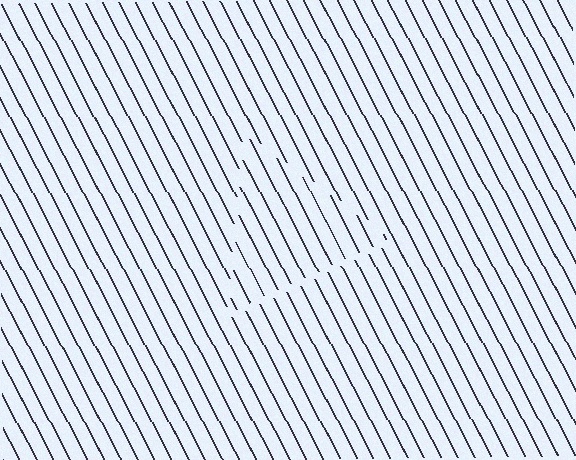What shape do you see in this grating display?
An illusory triangle. The interior of the shape contains the same grating, shifted by half a period — the contour is defined by the phase discontinuity where line-ends from the inner and outer gratings abut.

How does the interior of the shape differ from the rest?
The interior of the shape contains the same grating, shifted by half a period — the contour is defined by the phase discontinuity where line-ends from the inner and outer gratings abut.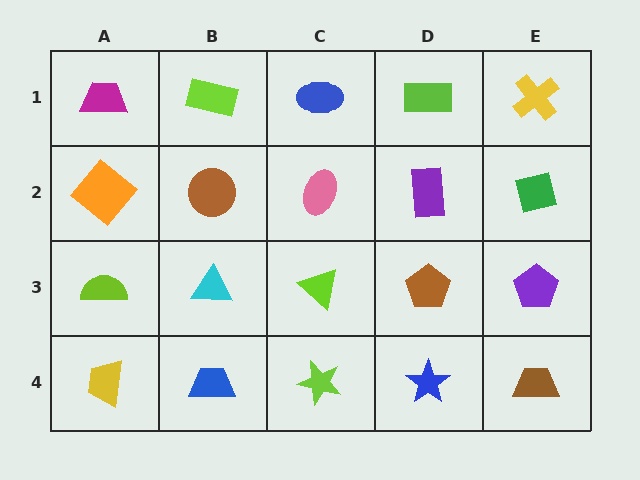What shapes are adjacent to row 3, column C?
A pink ellipse (row 2, column C), a lime star (row 4, column C), a cyan triangle (row 3, column B), a brown pentagon (row 3, column D).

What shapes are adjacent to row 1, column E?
A green square (row 2, column E), a lime rectangle (row 1, column D).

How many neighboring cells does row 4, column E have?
2.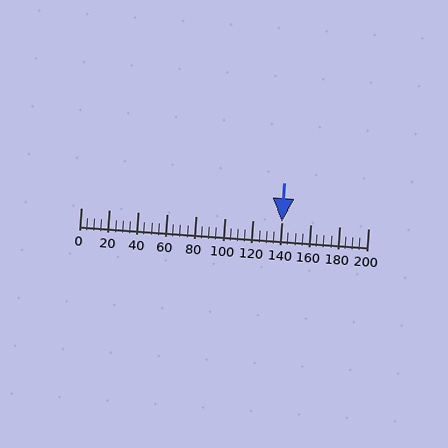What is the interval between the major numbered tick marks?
The major tick marks are spaced 20 units apart.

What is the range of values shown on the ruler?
The ruler shows values from 0 to 200.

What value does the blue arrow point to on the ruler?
The blue arrow points to approximately 140.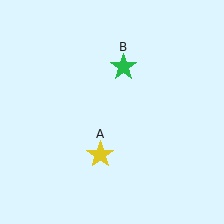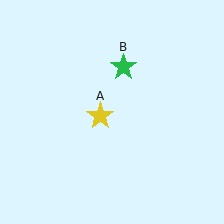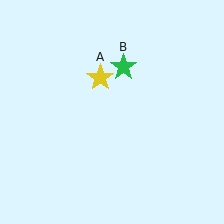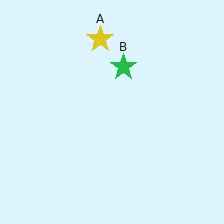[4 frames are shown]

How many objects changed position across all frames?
1 object changed position: yellow star (object A).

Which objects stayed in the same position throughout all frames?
Green star (object B) remained stationary.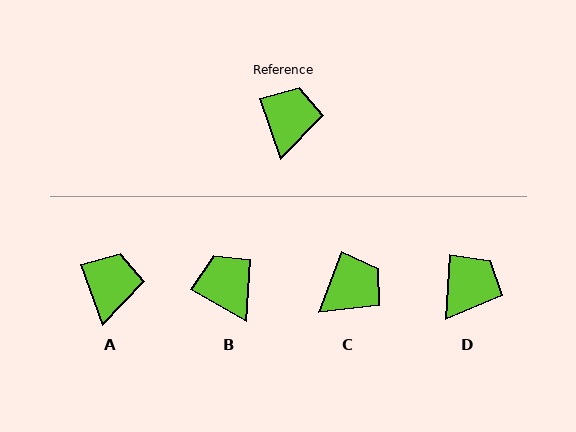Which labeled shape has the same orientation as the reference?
A.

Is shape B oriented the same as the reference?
No, it is off by about 41 degrees.